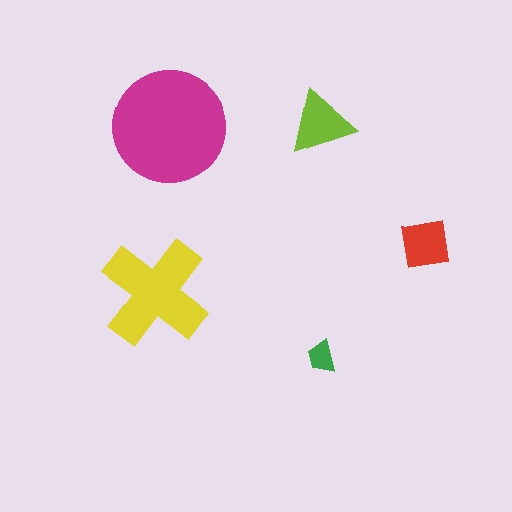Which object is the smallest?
The green trapezoid.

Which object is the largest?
The magenta circle.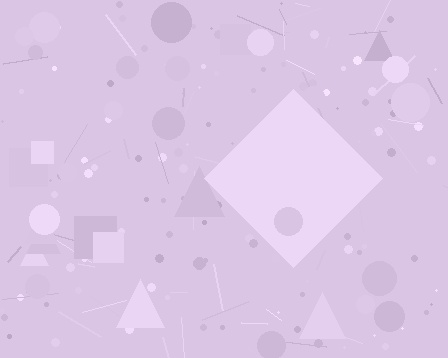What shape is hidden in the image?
A diamond is hidden in the image.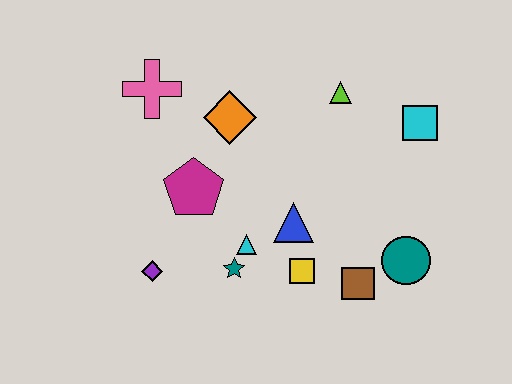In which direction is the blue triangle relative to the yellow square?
The blue triangle is above the yellow square.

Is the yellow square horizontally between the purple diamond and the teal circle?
Yes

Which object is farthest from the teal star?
The cyan square is farthest from the teal star.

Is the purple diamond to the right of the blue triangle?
No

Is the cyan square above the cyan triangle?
Yes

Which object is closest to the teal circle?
The brown square is closest to the teal circle.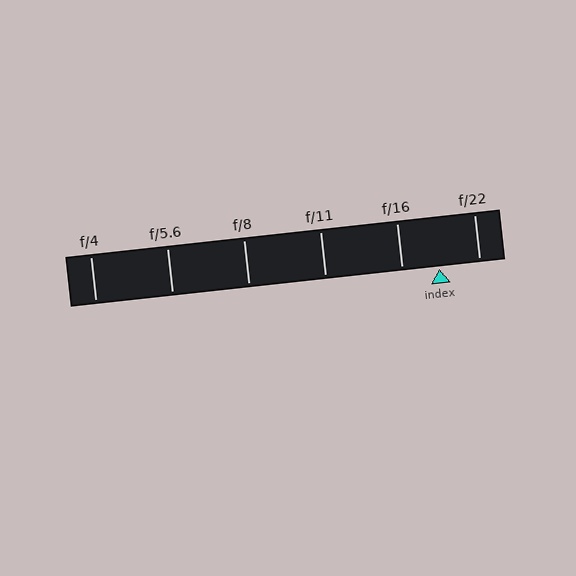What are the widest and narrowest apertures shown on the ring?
The widest aperture shown is f/4 and the narrowest is f/22.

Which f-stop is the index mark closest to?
The index mark is closest to f/16.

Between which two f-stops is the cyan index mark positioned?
The index mark is between f/16 and f/22.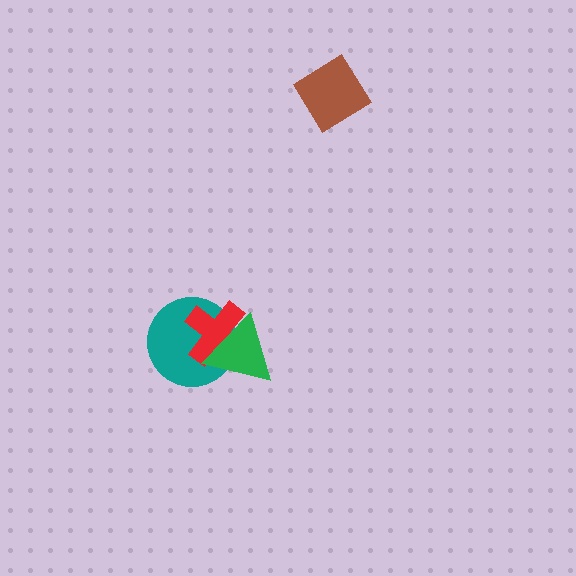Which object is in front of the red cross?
The green triangle is in front of the red cross.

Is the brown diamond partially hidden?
No, no other shape covers it.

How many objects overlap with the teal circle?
2 objects overlap with the teal circle.